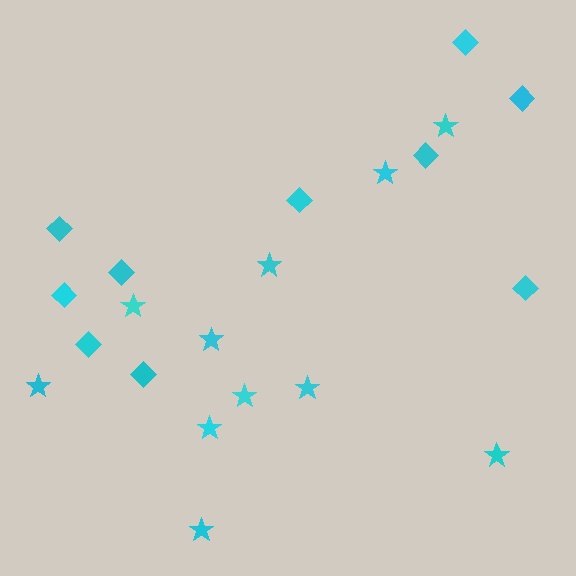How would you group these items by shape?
There are 2 groups: one group of stars (11) and one group of diamonds (10).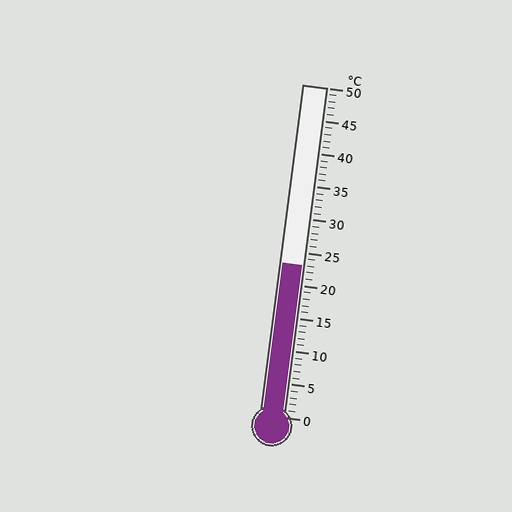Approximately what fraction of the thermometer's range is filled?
The thermometer is filled to approximately 45% of its range.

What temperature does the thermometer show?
The thermometer shows approximately 23°C.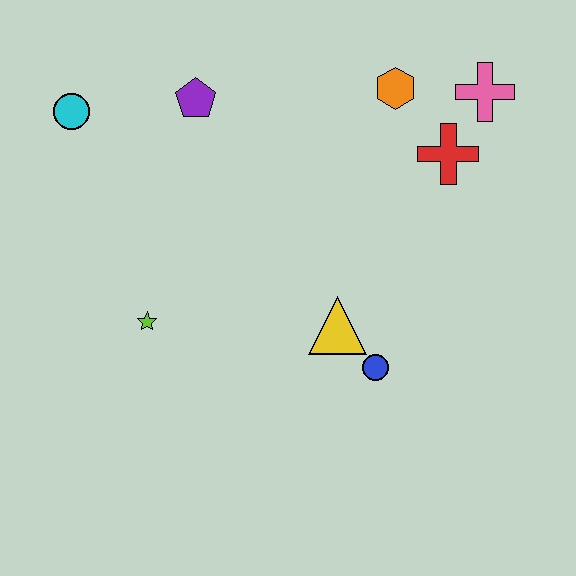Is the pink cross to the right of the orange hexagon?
Yes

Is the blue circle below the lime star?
Yes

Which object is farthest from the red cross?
The cyan circle is farthest from the red cross.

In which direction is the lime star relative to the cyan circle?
The lime star is below the cyan circle.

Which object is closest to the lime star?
The yellow triangle is closest to the lime star.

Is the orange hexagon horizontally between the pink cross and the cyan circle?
Yes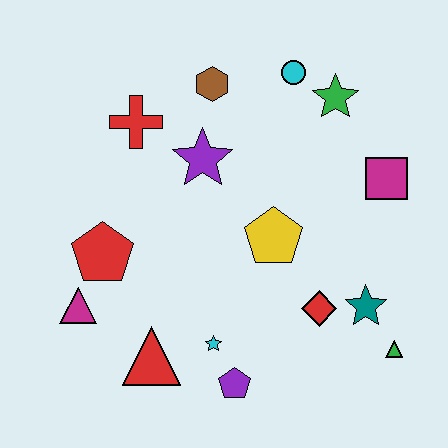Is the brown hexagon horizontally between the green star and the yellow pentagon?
No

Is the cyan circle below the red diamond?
No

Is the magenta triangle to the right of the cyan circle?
No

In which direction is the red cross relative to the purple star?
The red cross is to the left of the purple star.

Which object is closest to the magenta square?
The green star is closest to the magenta square.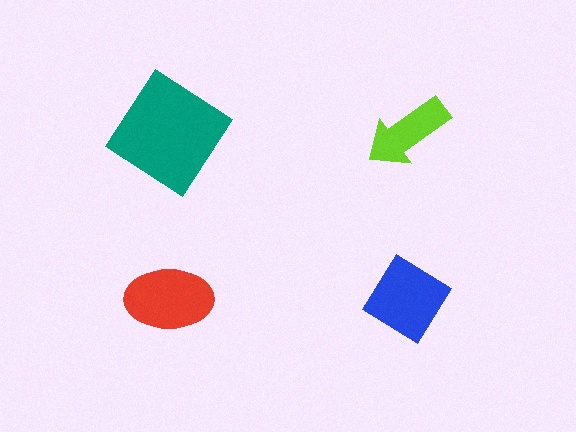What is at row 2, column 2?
A blue diamond.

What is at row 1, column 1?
A teal diamond.